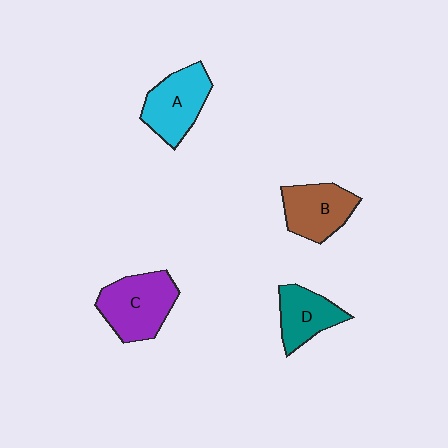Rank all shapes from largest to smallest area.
From largest to smallest: C (purple), A (cyan), B (brown), D (teal).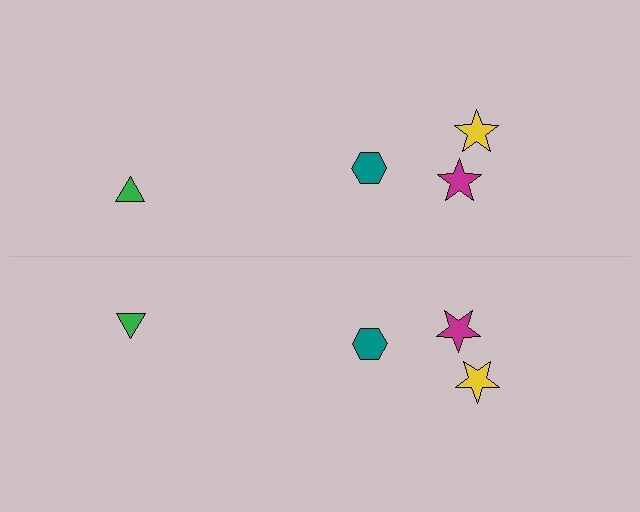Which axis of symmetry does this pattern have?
The pattern has a horizontal axis of symmetry running through the center of the image.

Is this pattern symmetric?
Yes, this pattern has bilateral (reflection) symmetry.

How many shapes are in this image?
There are 8 shapes in this image.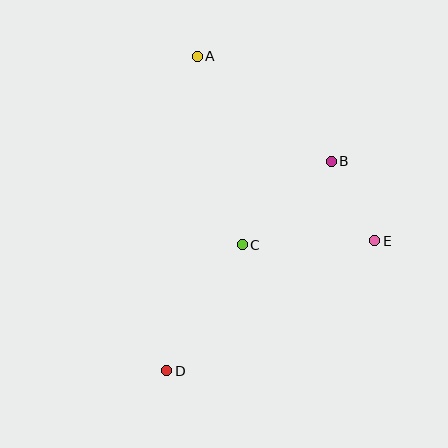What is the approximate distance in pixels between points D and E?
The distance between D and E is approximately 245 pixels.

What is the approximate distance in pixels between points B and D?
The distance between B and D is approximately 266 pixels.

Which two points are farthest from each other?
Points A and D are farthest from each other.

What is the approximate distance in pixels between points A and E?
The distance between A and E is approximately 256 pixels.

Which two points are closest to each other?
Points B and E are closest to each other.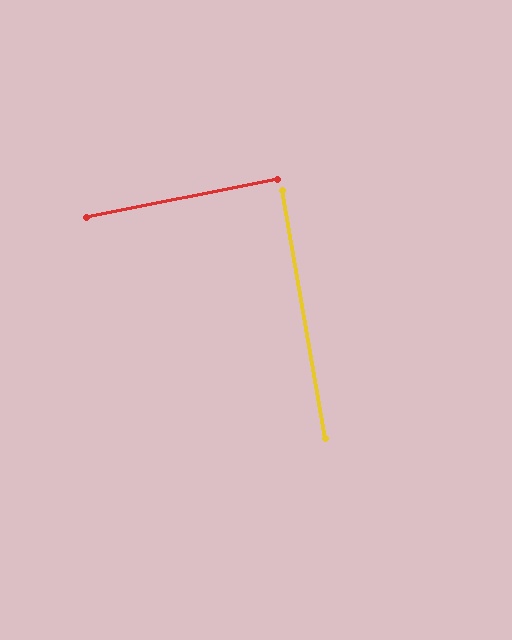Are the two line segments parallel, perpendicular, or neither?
Perpendicular — they meet at approximately 89°.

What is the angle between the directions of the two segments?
Approximately 89 degrees.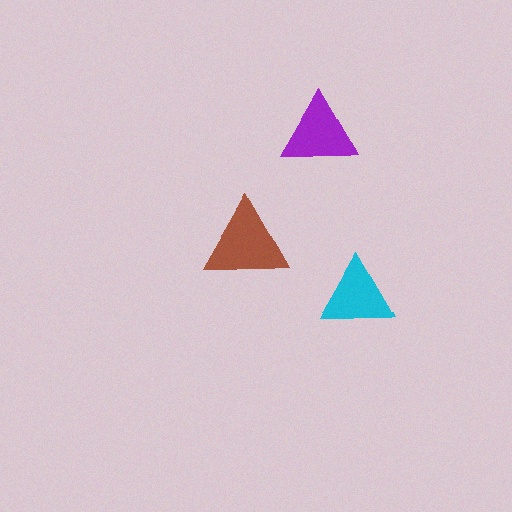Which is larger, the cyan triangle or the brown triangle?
The brown one.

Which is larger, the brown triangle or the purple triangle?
The brown one.